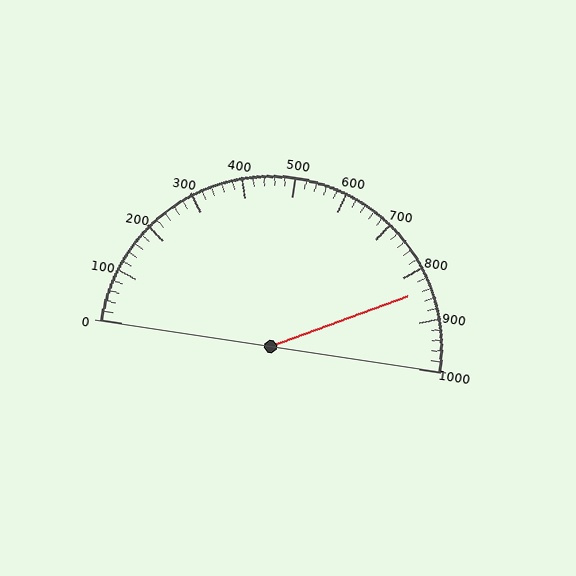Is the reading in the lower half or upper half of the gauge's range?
The reading is in the upper half of the range (0 to 1000).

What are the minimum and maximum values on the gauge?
The gauge ranges from 0 to 1000.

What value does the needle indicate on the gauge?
The needle indicates approximately 840.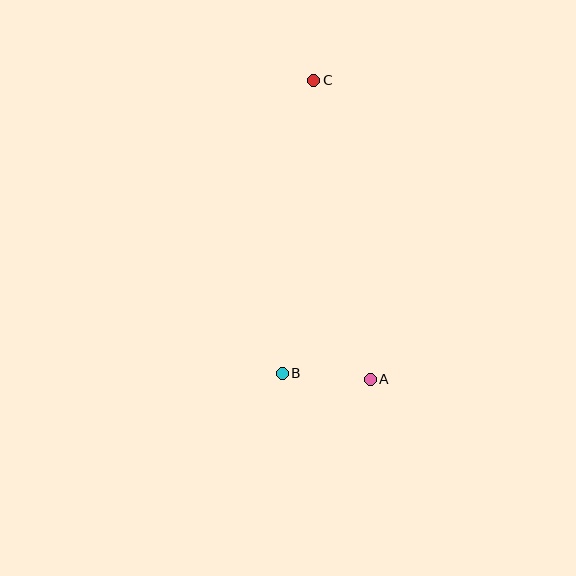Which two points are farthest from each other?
Points A and C are farthest from each other.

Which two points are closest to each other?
Points A and B are closest to each other.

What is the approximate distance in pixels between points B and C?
The distance between B and C is approximately 295 pixels.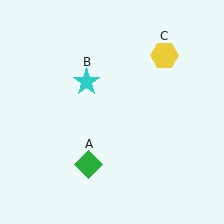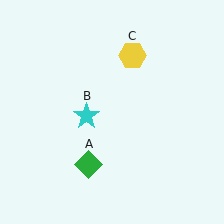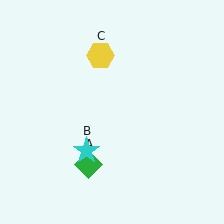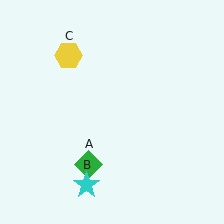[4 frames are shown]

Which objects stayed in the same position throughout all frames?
Green diamond (object A) remained stationary.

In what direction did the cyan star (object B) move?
The cyan star (object B) moved down.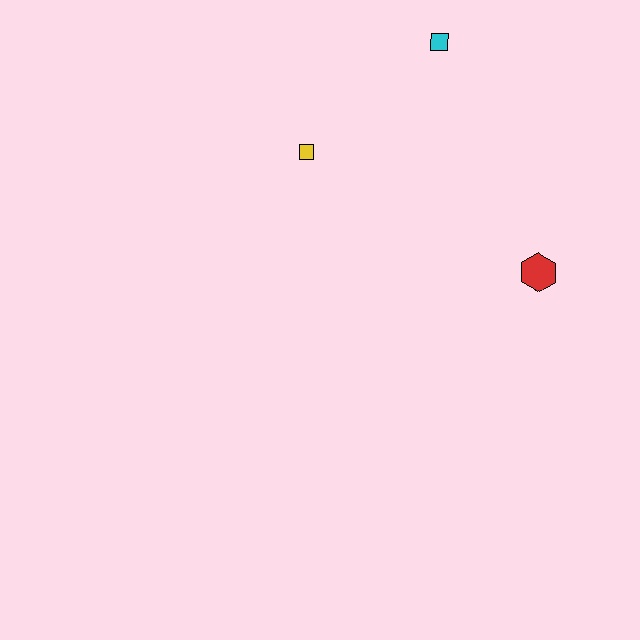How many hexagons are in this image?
There is 1 hexagon.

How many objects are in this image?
There are 3 objects.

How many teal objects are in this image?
There are no teal objects.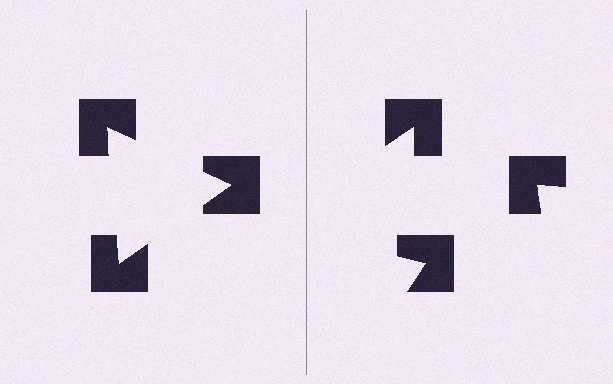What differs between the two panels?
The notched squares are positioned identically on both sides; only the wedge orientations differ. On the left they align to a triangle; on the right they are misaligned.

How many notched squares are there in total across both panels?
6 — 3 on each side.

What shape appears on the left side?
An illusory triangle.